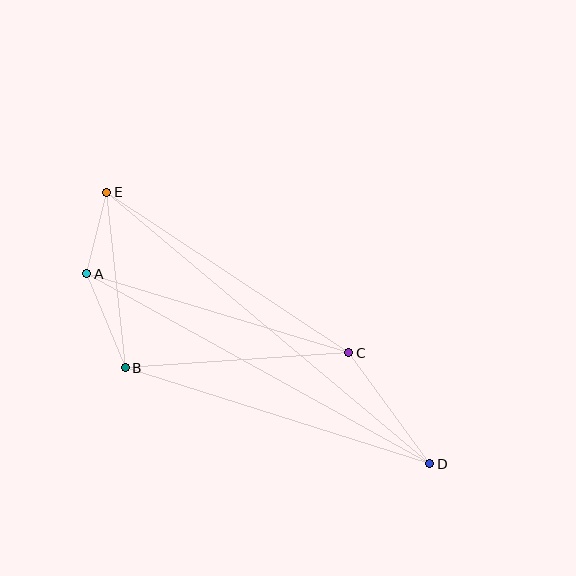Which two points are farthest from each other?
Points D and E are farthest from each other.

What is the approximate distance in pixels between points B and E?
The distance between B and E is approximately 177 pixels.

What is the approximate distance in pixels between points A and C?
The distance between A and C is approximately 273 pixels.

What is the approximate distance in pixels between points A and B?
The distance between A and B is approximately 102 pixels.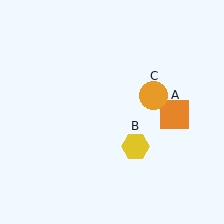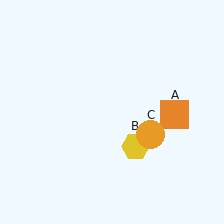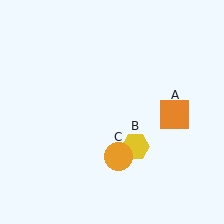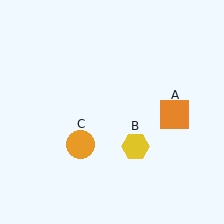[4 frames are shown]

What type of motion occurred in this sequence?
The orange circle (object C) rotated clockwise around the center of the scene.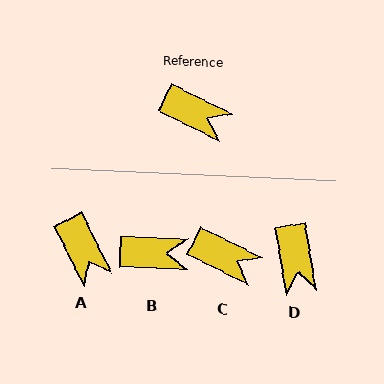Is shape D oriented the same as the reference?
No, it is off by about 55 degrees.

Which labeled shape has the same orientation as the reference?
C.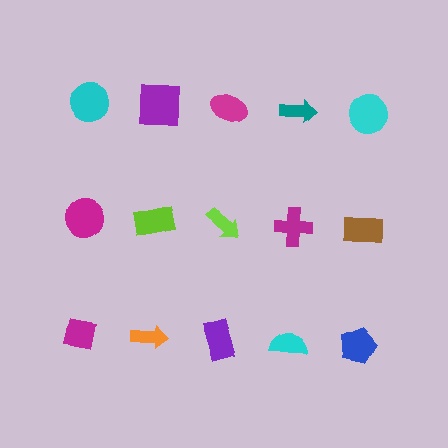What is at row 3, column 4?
A cyan semicircle.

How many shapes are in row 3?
5 shapes.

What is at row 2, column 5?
A brown rectangle.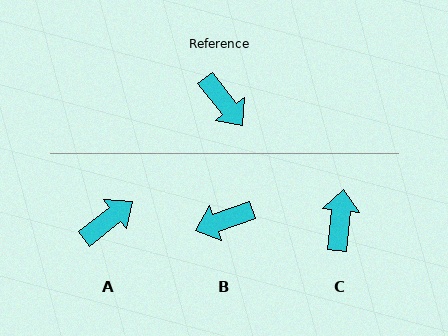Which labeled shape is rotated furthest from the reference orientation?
C, about 136 degrees away.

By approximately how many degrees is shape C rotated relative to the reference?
Approximately 136 degrees counter-clockwise.